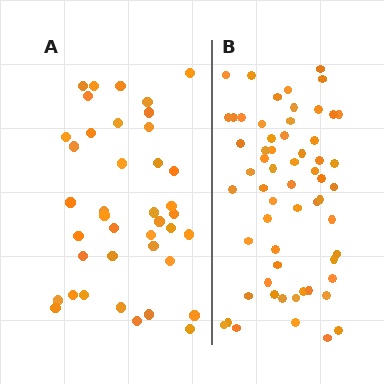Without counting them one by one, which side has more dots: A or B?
Region B (the right region) has more dots.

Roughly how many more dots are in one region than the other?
Region B has approximately 20 more dots than region A.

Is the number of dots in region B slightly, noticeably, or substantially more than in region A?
Region B has substantially more. The ratio is roughly 1.5 to 1.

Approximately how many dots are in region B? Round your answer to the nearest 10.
About 60 dots.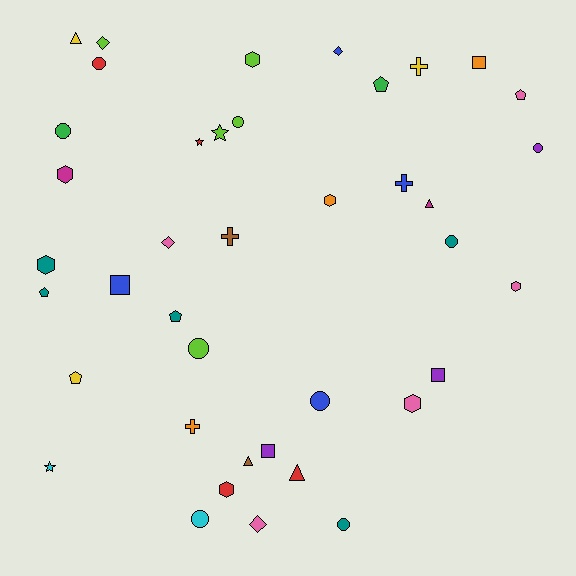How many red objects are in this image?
There are 4 red objects.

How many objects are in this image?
There are 40 objects.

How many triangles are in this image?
There are 4 triangles.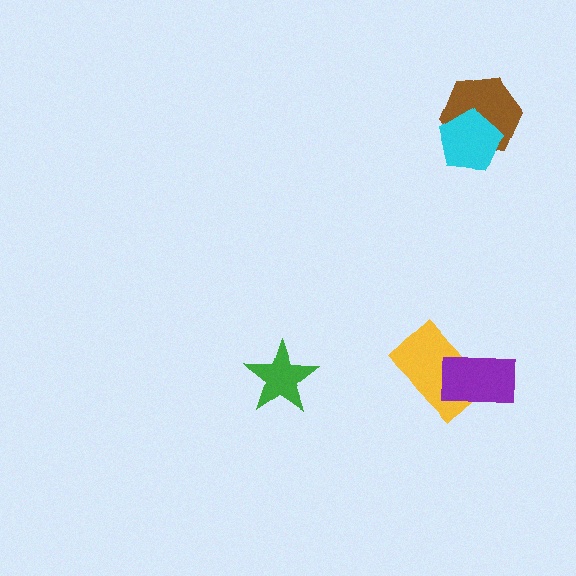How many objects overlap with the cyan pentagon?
1 object overlaps with the cyan pentagon.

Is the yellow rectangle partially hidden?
Yes, it is partially covered by another shape.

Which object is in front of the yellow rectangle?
The purple rectangle is in front of the yellow rectangle.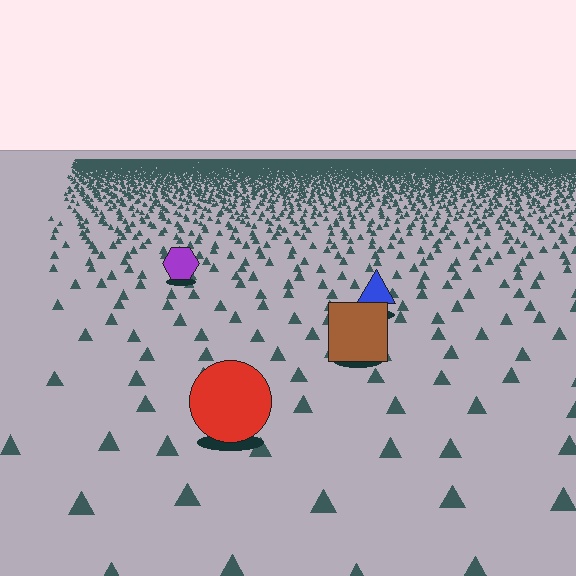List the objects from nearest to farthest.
From nearest to farthest: the red circle, the brown square, the blue triangle, the purple hexagon.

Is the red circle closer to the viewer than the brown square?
Yes. The red circle is closer — you can tell from the texture gradient: the ground texture is coarser near it.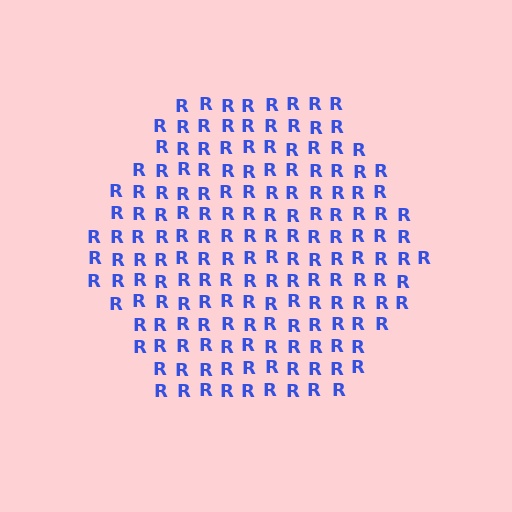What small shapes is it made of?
It is made of small letter R's.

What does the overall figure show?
The overall figure shows a hexagon.